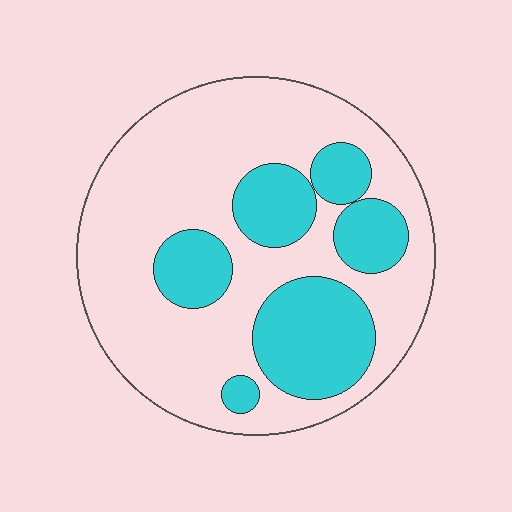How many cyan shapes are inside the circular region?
6.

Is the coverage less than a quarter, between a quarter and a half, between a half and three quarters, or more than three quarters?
Between a quarter and a half.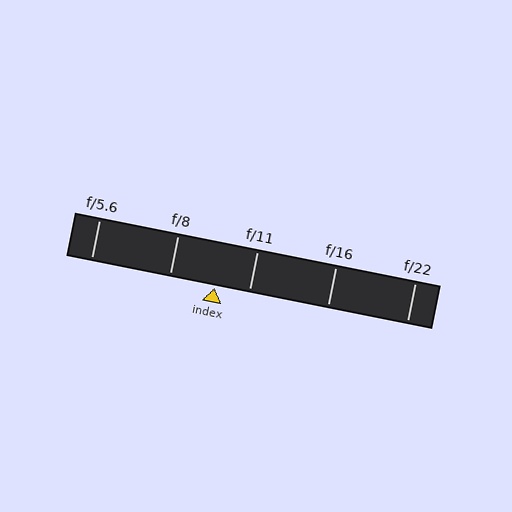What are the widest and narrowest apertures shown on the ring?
The widest aperture shown is f/5.6 and the narrowest is f/22.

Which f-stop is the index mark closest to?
The index mark is closest to f/11.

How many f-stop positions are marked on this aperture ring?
There are 5 f-stop positions marked.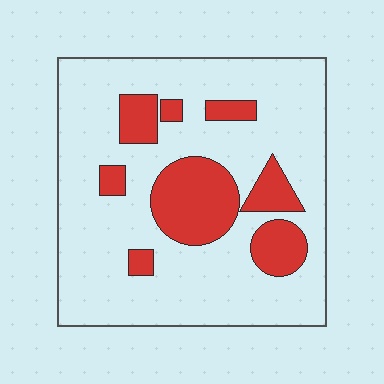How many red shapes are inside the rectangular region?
8.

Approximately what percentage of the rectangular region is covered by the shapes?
Approximately 20%.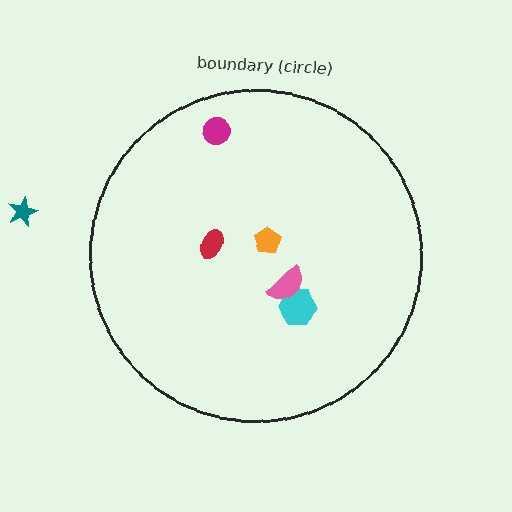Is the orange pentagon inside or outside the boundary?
Inside.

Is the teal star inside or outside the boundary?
Outside.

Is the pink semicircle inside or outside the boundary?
Inside.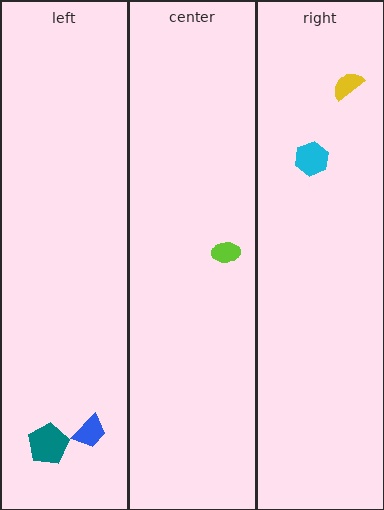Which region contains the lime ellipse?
The center region.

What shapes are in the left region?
The teal pentagon, the blue trapezoid.